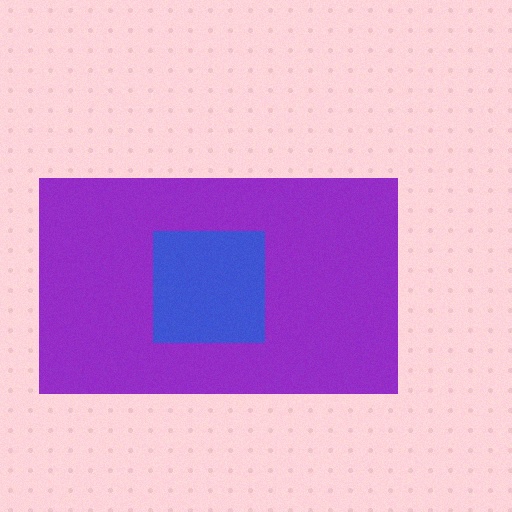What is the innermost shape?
The blue square.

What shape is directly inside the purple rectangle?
The blue square.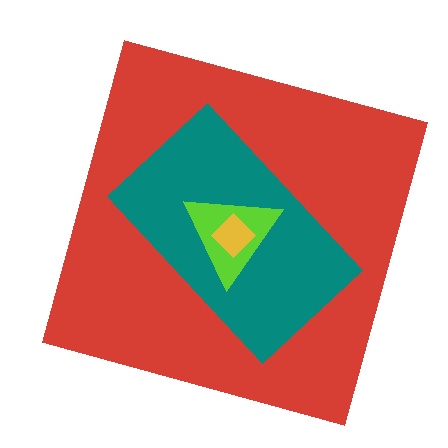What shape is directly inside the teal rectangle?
The lime triangle.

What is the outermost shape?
The red square.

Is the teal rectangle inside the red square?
Yes.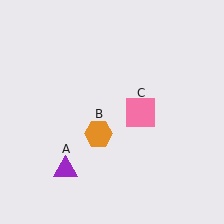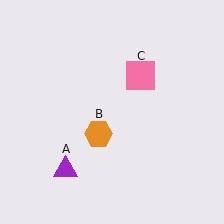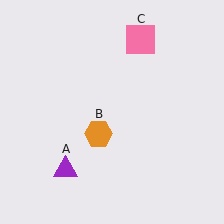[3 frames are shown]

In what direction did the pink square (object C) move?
The pink square (object C) moved up.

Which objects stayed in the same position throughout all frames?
Purple triangle (object A) and orange hexagon (object B) remained stationary.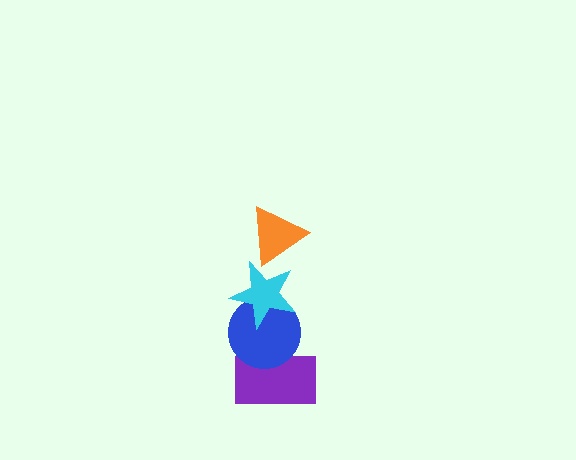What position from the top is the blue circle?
The blue circle is 3rd from the top.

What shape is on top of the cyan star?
The orange triangle is on top of the cyan star.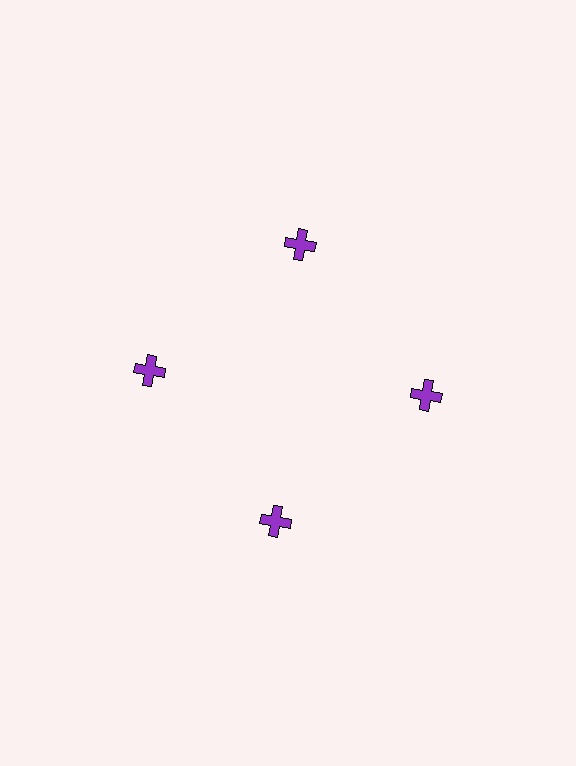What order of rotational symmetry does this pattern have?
This pattern has 4-fold rotational symmetry.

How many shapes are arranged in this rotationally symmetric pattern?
There are 4 shapes, arranged in 4 groups of 1.